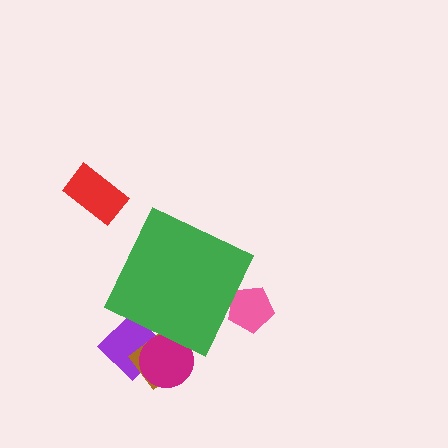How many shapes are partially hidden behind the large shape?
4 shapes are partially hidden.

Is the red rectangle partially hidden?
No, the red rectangle is fully visible.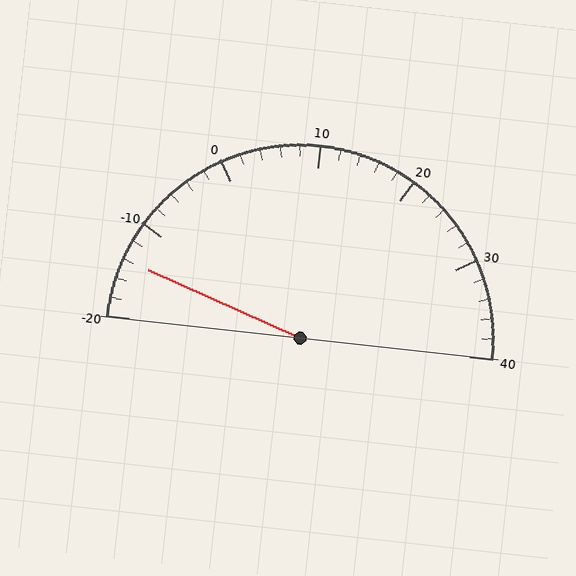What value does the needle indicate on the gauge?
The needle indicates approximately -14.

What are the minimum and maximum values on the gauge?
The gauge ranges from -20 to 40.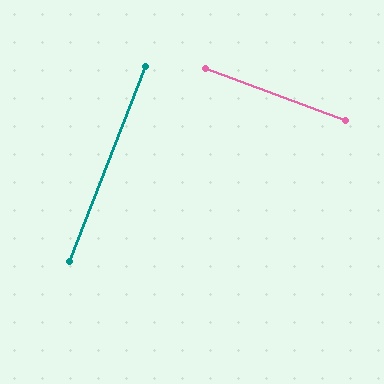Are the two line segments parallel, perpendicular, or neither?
Perpendicular — they meet at approximately 89°.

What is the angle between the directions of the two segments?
Approximately 89 degrees.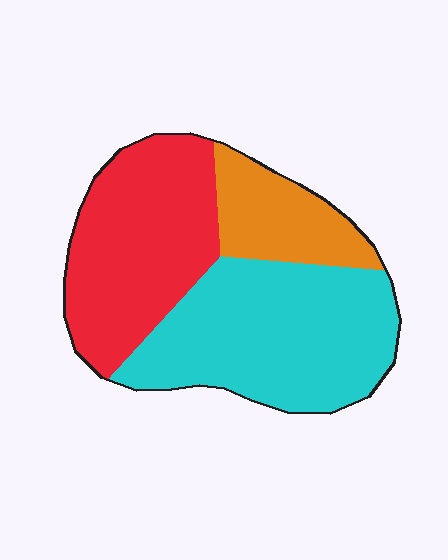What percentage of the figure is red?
Red takes up between a quarter and a half of the figure.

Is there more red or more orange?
Red.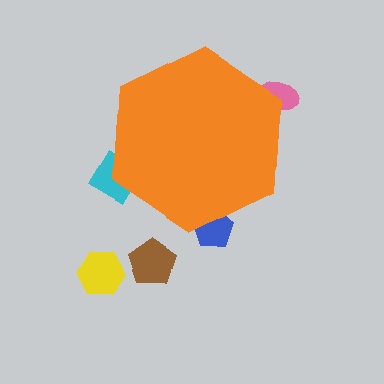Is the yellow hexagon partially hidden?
No, the yellow hexagon is fully visible.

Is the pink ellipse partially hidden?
Yes, the pink ellipse is partially hidden behind the orange hexagon.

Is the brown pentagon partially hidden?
No, the brown pentagon is fully visible.